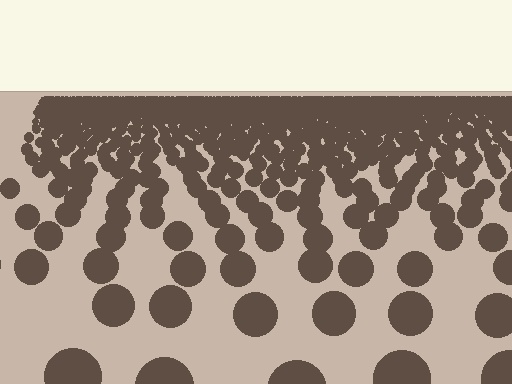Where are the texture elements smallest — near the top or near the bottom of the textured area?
Near the top.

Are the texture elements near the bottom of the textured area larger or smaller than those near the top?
Larger. Near the bottom, elements are closer to the viewer and appear at a bigger on-screen size.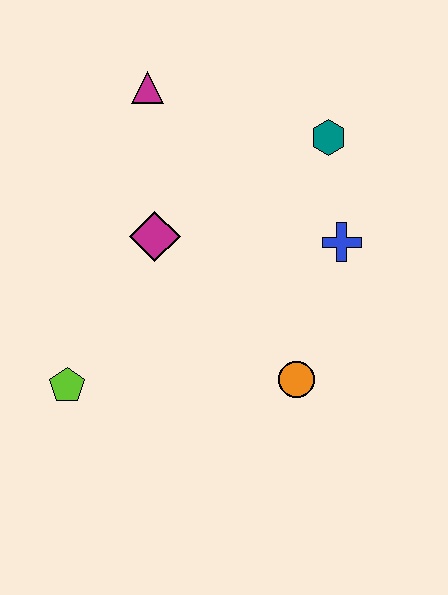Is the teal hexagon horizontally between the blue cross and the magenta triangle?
Yes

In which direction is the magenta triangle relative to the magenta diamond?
The magenta triangle is above the magenta diamond.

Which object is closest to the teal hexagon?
The blue cross is closest to the teal hexagon.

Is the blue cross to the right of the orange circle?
Yes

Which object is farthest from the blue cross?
The lime pentagon is farthest from the blue cross.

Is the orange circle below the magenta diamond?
Yes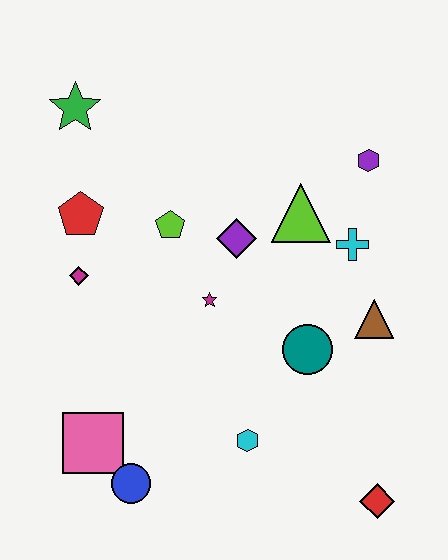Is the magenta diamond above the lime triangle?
No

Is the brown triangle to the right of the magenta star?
Yes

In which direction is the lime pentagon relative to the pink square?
The lime pentagon is above the pink square.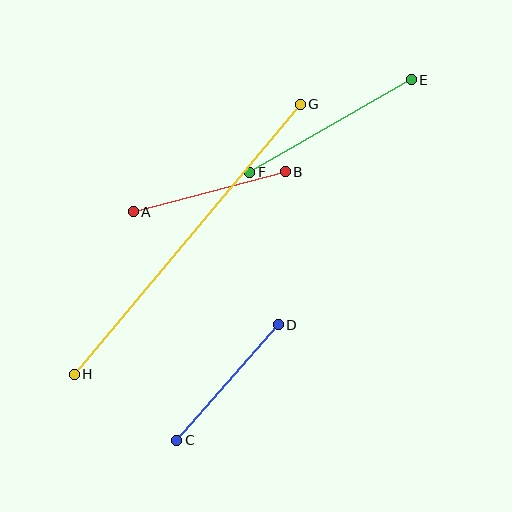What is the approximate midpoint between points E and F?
The midpoint is at approximately (331, 126) pixels.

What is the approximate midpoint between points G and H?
The midpoint is at approximately (187, 239) pixels.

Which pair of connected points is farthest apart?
Points G and H are farthest apart.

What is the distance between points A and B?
The distance is approximately 157 pixels.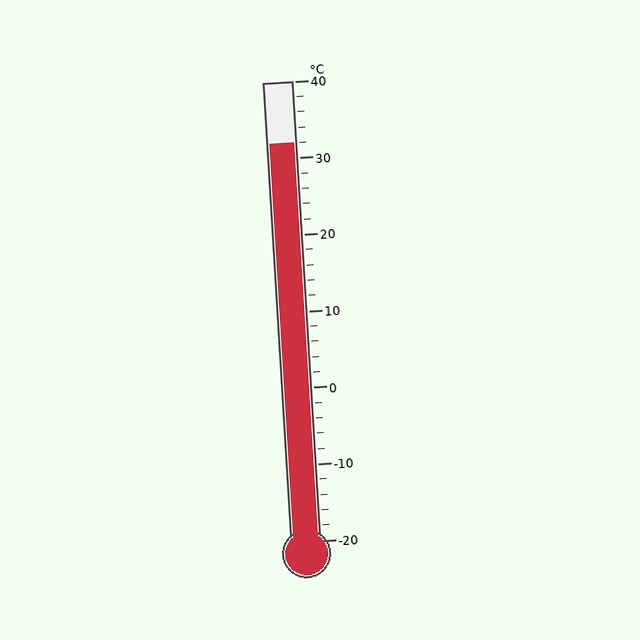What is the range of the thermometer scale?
The thermometer scale ranges from -20°C to 40°C.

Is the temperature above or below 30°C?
The temperature is above 30°C.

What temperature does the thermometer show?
The thermometer shows approximately 32°C.